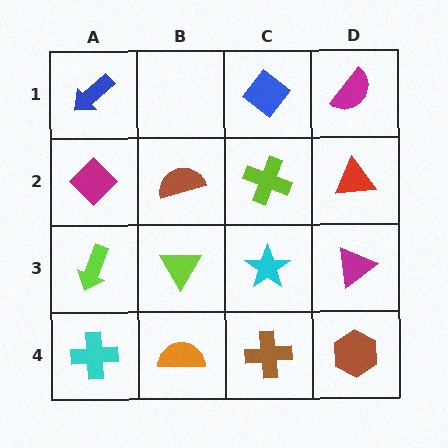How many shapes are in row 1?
3 shapes.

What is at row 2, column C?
A lime cross.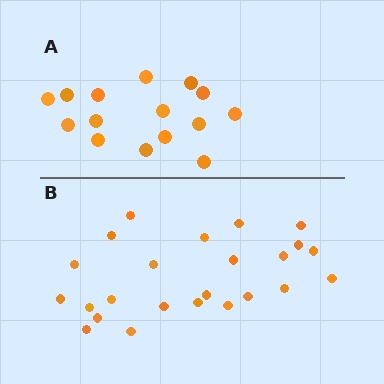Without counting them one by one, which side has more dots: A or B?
Region B (the bottom region) has more dots.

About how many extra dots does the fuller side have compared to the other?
Region B has roughly 8 or so more dots than region A.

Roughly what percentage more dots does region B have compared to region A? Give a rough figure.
About 60% more.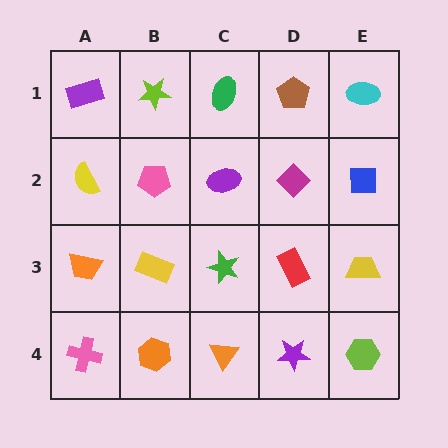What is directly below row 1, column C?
A purple ellipse.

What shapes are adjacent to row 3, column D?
A magenta diamond (row 2, column D), a purple star (row 4, column D), a green star (row 3, column C), a yellow trapezoid (row 3, column E).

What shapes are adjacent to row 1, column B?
A pink pentagon (row 2, column B), a purple rectangle (row 1, column A), a green ellipse (row 1, column C).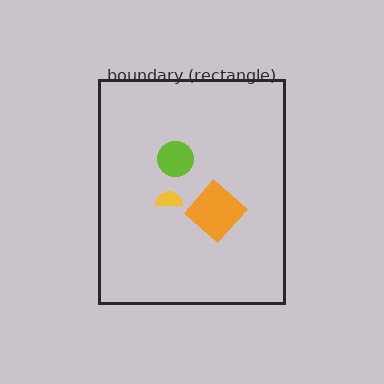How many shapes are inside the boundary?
3 inside, 0 outside.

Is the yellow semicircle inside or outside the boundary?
Inside.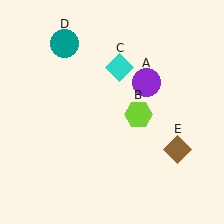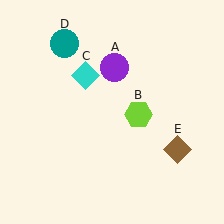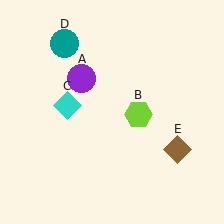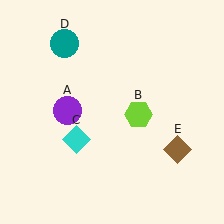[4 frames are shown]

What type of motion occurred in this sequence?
The purple circle (object A), cyan diamond (object C) rotated counterclockwise around the center of the scene.